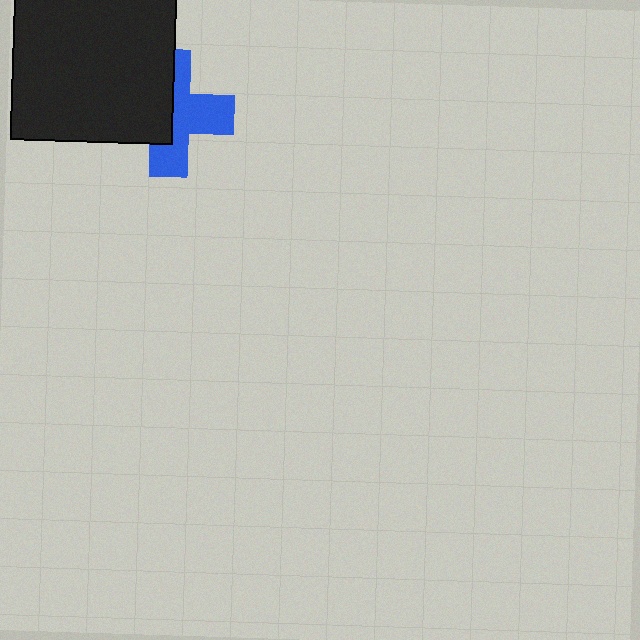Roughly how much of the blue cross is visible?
About half of it is visible (roughly 53%).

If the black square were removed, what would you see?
You would see the complete blue cross.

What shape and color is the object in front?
The object in front is a black square.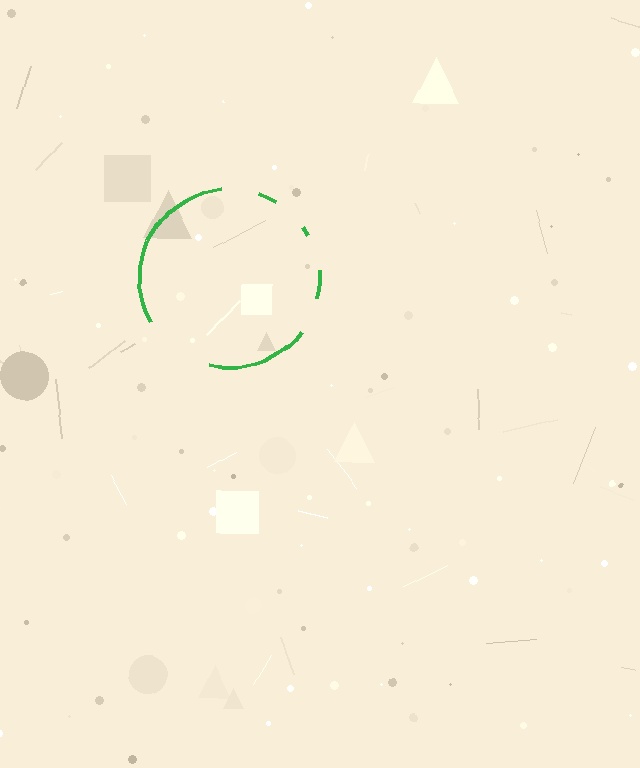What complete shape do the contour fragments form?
The contour fragments form a circle.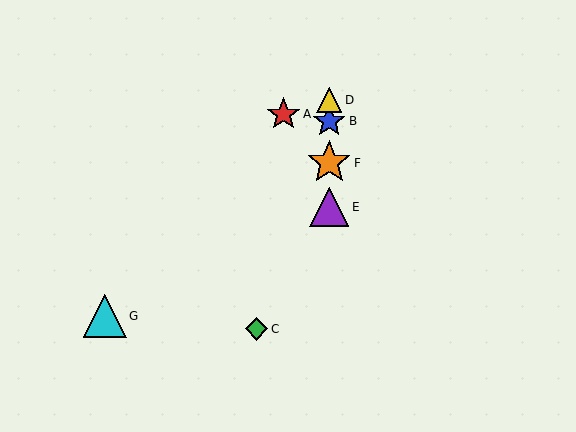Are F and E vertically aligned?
Yes, both are at x≈329.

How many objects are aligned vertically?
4 objects (B, D, E, F) are aligned vertically.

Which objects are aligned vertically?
Objects B, D, E, F are aligned vertically.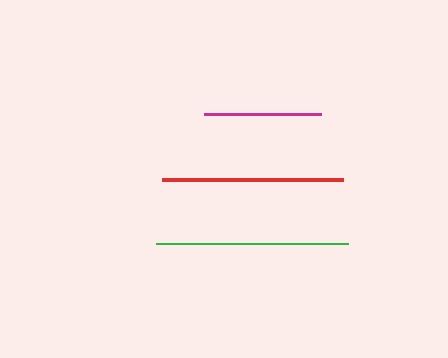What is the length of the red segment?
The red segment is approximately 181 pixels long.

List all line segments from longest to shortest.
From longest to shortest: green, red, magenta.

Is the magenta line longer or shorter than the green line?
The green line is longer than the magenta line.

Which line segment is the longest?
The green line is the longest at approximately 192 pixels.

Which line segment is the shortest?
The magenta line is the shortest at approximately 118 pixels.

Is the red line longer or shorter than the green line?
The green line is longer than the red line.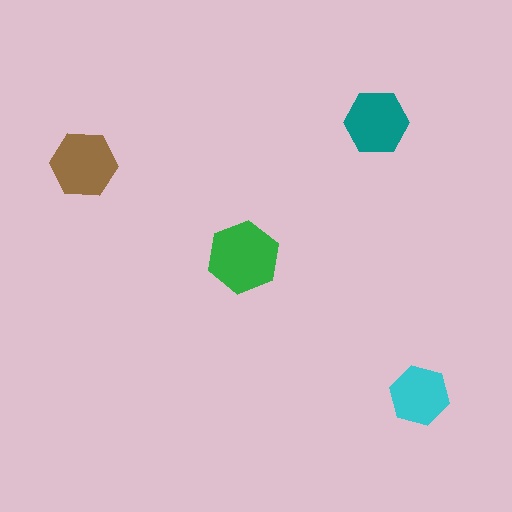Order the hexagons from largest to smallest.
the green one, the brown one, the teal one, the cyan one.